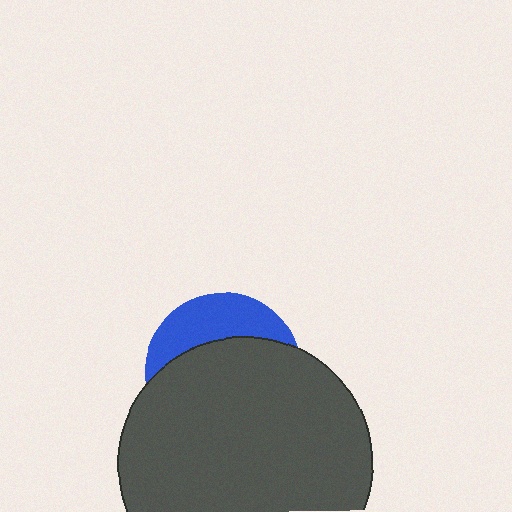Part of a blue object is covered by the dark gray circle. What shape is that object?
It is a circle.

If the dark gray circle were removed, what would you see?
You would see the complete blue circle.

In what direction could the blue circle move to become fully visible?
The blue circle could move up. That would shift it out from behind the dark gray circle entirely.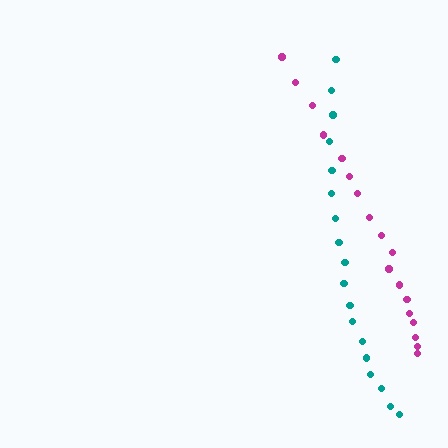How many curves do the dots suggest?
There are 2 distinct paths.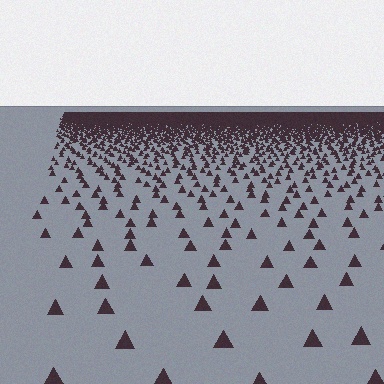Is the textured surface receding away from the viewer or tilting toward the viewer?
The surface is receding away from the viewer. Texture elements get smaller and denser toward the top.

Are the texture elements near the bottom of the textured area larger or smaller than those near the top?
Larger. Near the bottom, elements are closer to the viewer and appear at a bigger on-screen size.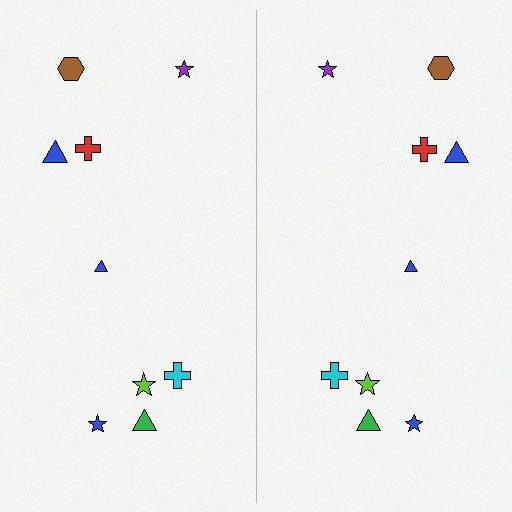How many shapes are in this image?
There are 18 shapes in this image.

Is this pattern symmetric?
Yes, this pattern has bilateral (reflection) symmetry.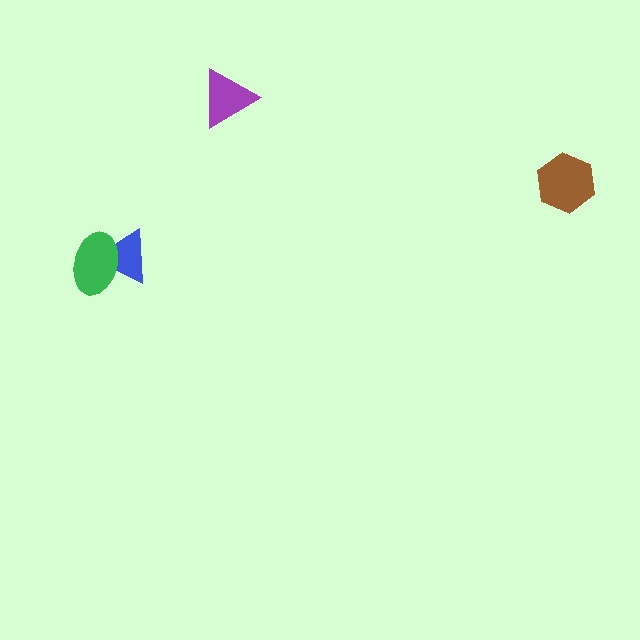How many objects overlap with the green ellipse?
1 object overlaps with the green ellipse.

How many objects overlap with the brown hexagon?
0 objects overlap with the brown hexagon.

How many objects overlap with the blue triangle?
1 object overlaps with the blue triangle.